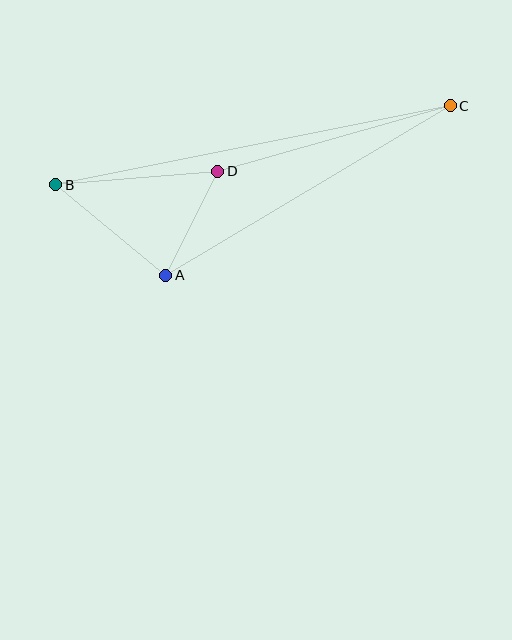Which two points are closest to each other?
Points A and D are closest to each other.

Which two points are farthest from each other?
Points B and C are farthest from each other.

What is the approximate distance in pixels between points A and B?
The distance between A and B is approximately 143 pixels.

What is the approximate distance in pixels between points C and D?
The distance between C and D is approximately 242 pixels.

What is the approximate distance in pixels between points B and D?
The distance between B and D is approximately 163 pixels.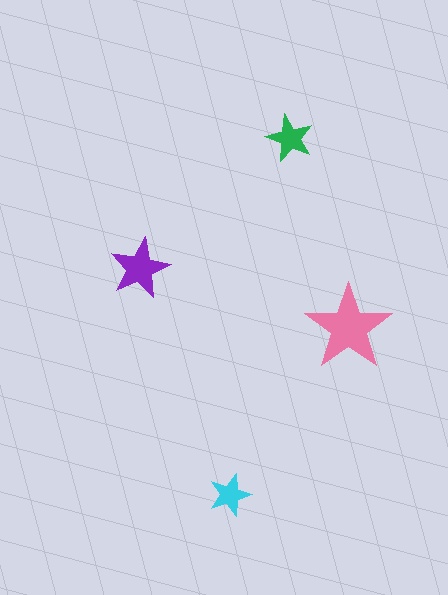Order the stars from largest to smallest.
the pink one, the purple one, the green one, the cyan one.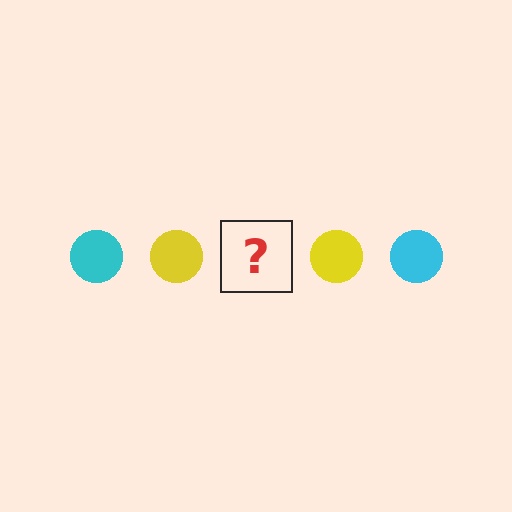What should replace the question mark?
The question mark should be replaced with a cyan circle.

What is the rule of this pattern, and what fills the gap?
The rule is that the pattern cycles through cyan, yellow circles. The gap should be filled with a cyan circle.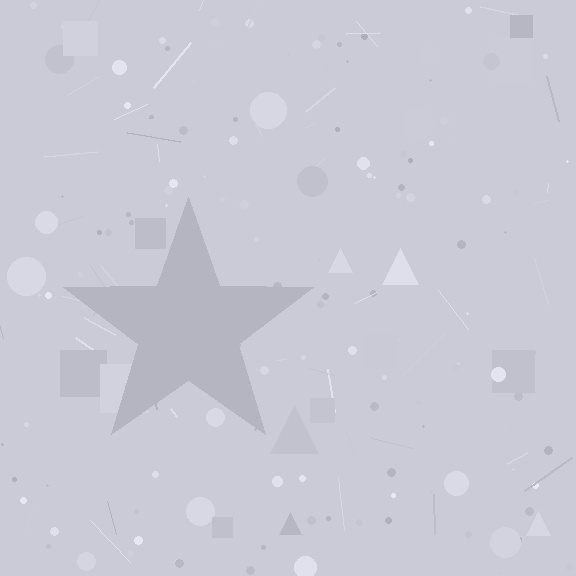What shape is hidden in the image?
A star is hidden in the image.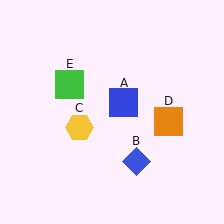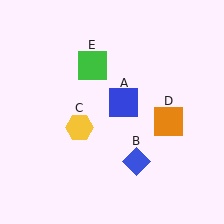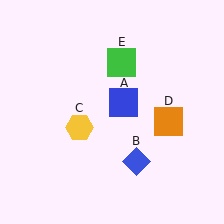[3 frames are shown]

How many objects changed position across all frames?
1 object changed position: green square (object E).